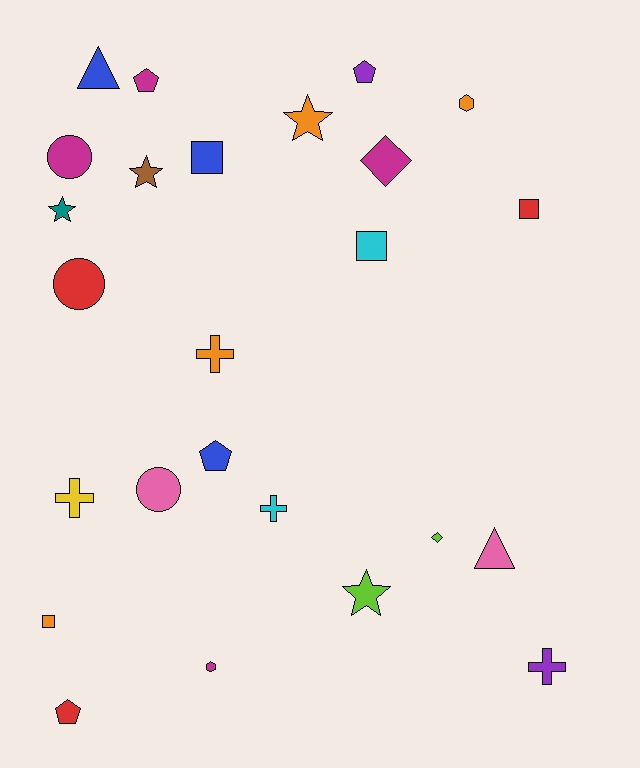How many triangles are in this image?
There are 2 triangles.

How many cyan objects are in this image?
There are 2 cyan objects.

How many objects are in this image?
There are 25 objects.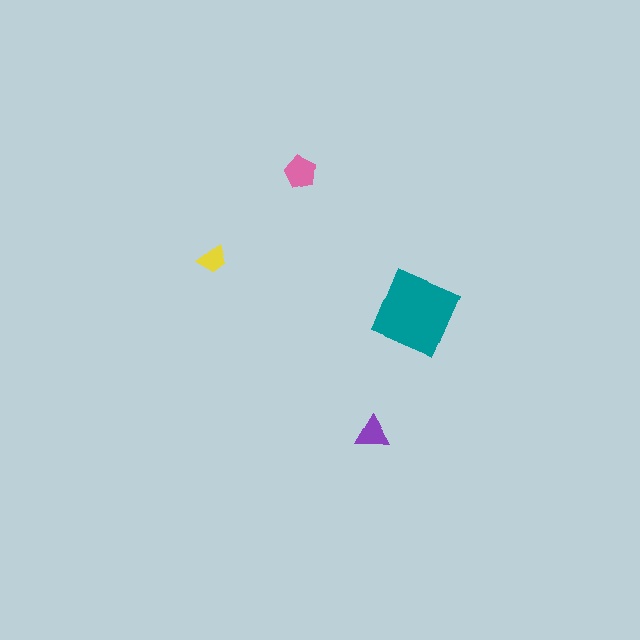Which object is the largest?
The teal square.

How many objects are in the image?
There are 4 objects in the image.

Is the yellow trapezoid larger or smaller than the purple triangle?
Smaller.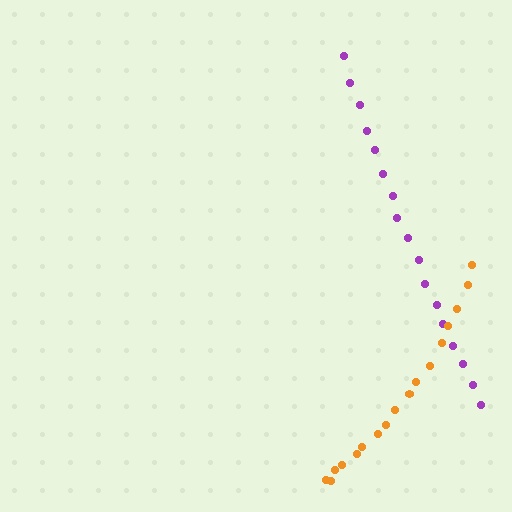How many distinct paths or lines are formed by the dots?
There are 2 distinct paths.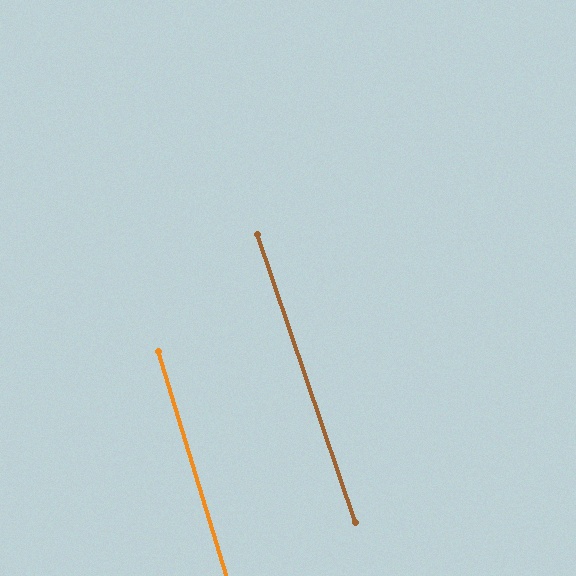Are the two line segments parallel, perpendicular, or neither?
Parallel — their directions differ by only 1.6°.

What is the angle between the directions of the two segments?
Approximately 2 degrees.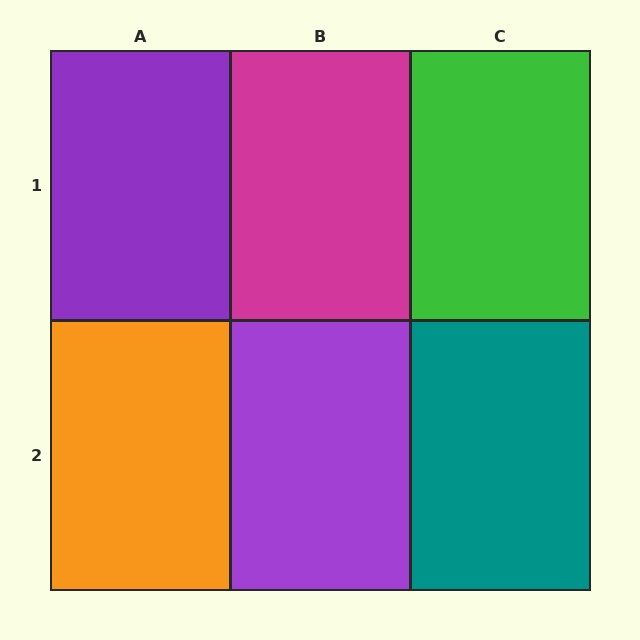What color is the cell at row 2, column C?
Teal.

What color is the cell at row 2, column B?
Purple.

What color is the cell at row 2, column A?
Orange.